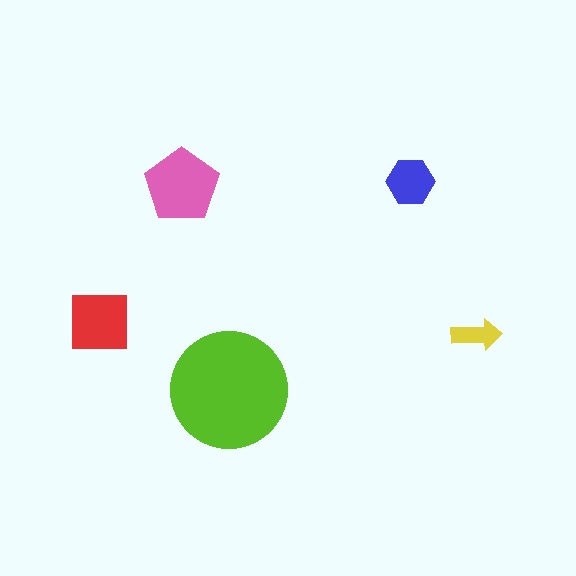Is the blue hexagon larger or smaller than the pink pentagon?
Smaller.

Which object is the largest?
The lime circle.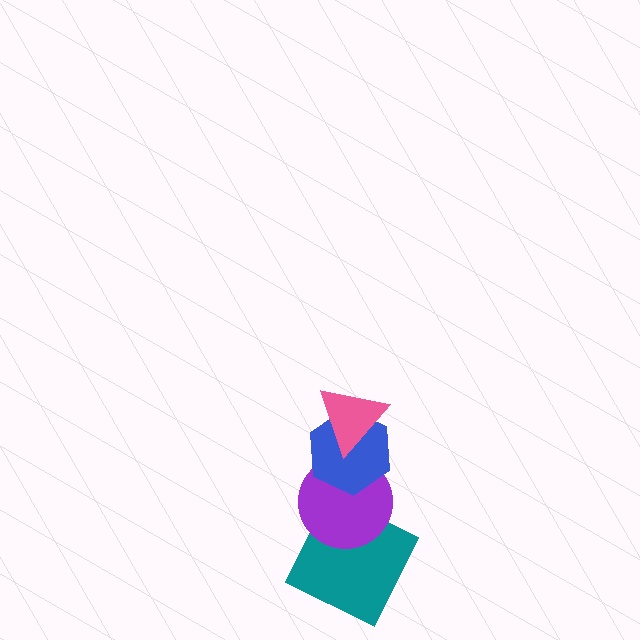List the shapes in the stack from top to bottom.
From top to bottom: the pink triangle, the blue hexagon, the purple circle, the teal square.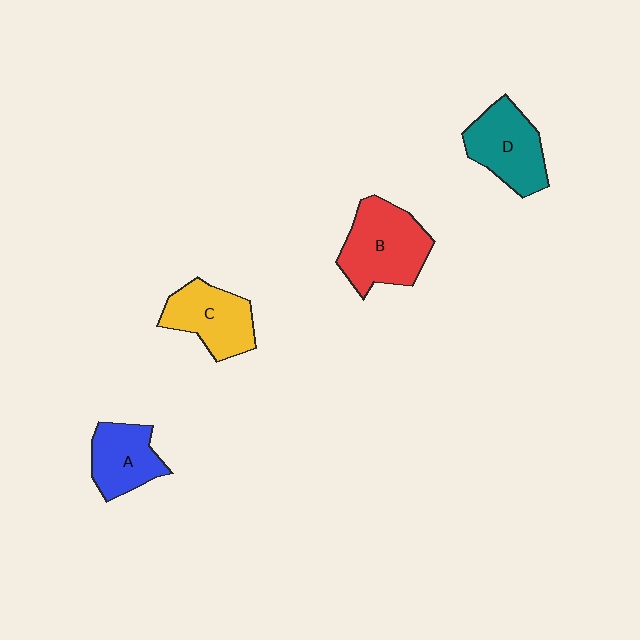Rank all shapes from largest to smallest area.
From largest to smallest: B (red), D (teal), C (yellow), A (blue).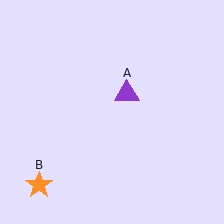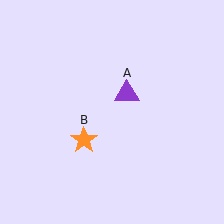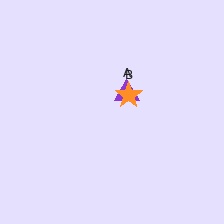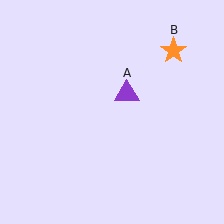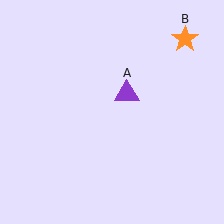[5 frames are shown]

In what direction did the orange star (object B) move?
The orange star (object B) moved up and to the right.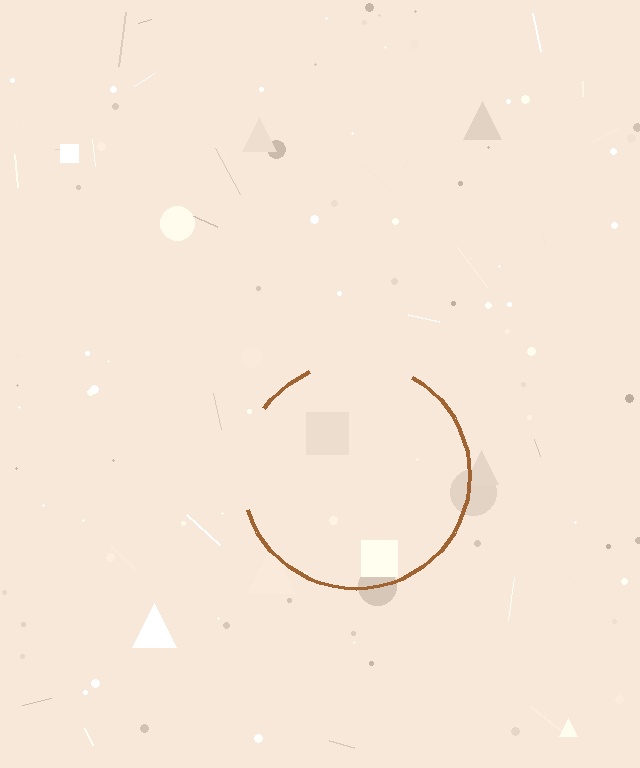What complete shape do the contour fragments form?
The contour fragments form a circle.